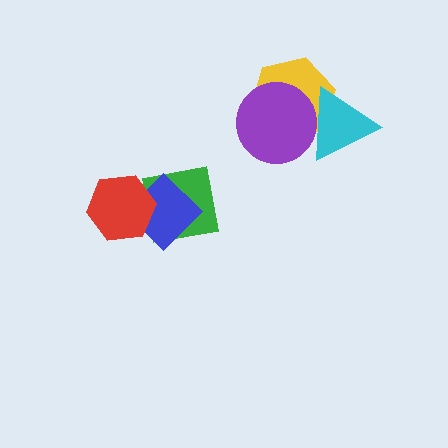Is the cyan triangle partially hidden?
No, no other shape covers it.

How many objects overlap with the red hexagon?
2 objects overlap with the red hexagon.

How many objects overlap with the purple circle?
2 objects overlap with the purple circle.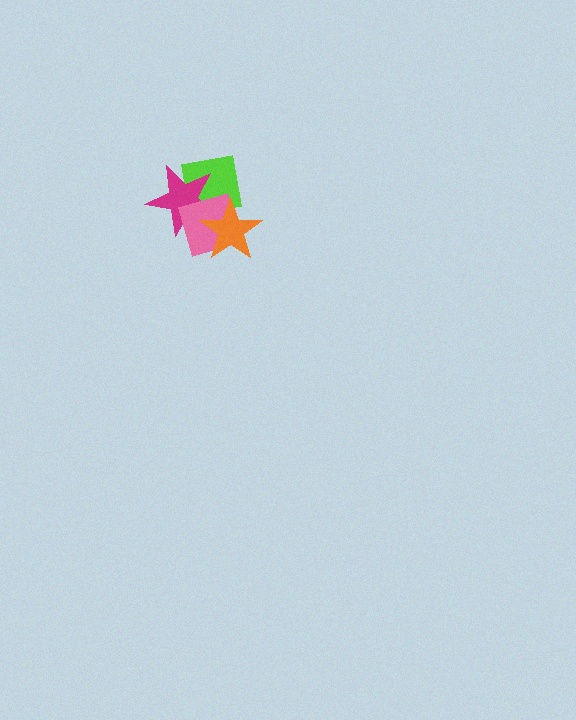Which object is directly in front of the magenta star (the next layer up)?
The pink diamond is directly in front of the magenta star.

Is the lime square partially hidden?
Yes, it is partially covered by another shape.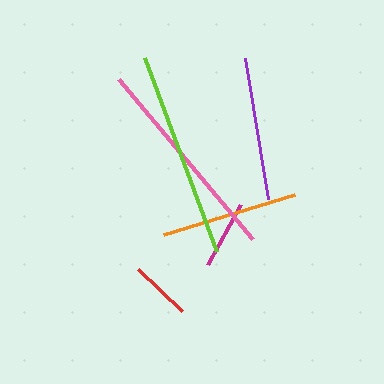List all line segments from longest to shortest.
From longest to shortest: pink, lime, purple, orange, magenta, red.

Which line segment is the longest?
The pink line is the longest at approximately 208 pixels.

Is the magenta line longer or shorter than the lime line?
The lime line is longer than the magenta line.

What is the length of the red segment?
The red segment is approximately 61 pixels long.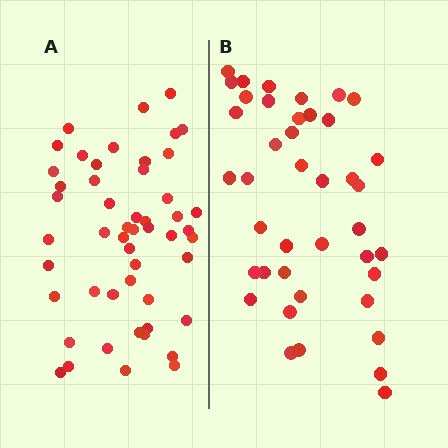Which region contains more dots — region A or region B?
Region A (the left region) has more dots.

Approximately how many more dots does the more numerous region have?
Region A has roughly 10 or so more dots than region B.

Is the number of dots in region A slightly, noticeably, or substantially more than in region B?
Region A has only slightly more — the two regions are fairly close. The ratio is roughly 1.2 to 1.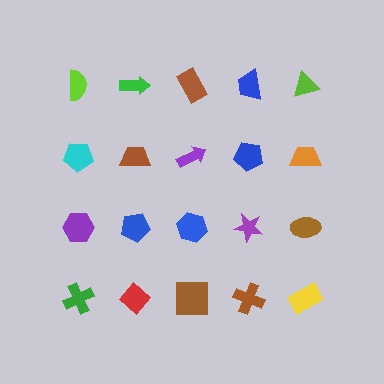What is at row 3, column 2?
A blue pentagon.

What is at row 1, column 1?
A lime semicircle.